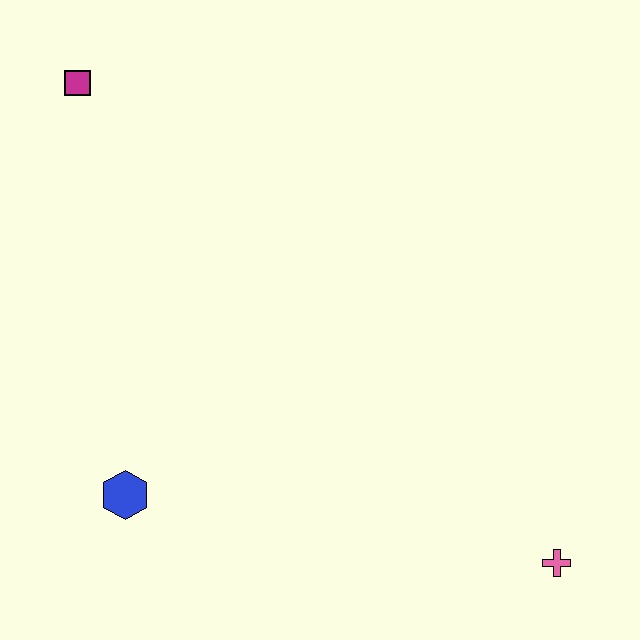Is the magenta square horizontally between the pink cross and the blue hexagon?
No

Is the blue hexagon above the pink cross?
Yes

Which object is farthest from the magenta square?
The pink cross is farthest from the magenta square.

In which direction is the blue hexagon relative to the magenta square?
The blue hexagon is below the magenta square.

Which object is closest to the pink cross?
The blue hexagon is closest to the pink cross.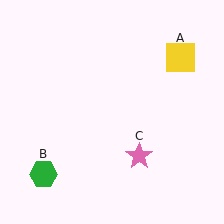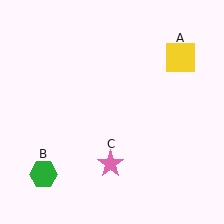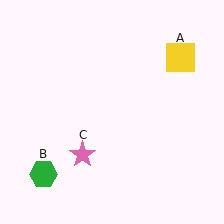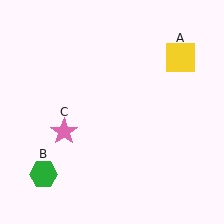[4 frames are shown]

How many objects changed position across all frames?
1 object changed position: pink star (object C).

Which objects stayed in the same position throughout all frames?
Yellow square (object A) and green hexagon (object B) remained stationary.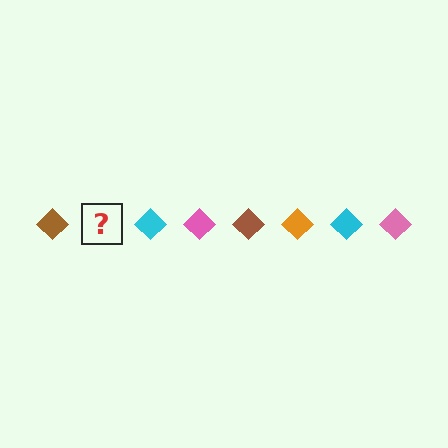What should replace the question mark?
The question mark should be replaced with an orange diamond.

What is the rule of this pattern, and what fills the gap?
The rule is that the pattern cycles through brown, orange, cyan, pink diamonds. The gap should be filled with an orange diamond.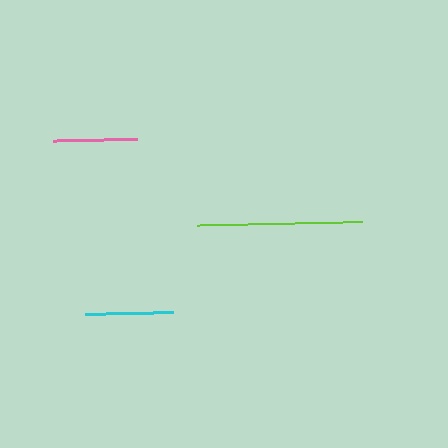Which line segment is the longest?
The lime line is the longest at approximately 164 pixels.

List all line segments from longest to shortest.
From longest to shortest: lime, cyan, pink.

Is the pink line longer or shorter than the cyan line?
The cyan line is longer than the pink line.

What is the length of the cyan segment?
The cyan segment is approximately 88 pixels long.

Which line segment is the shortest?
The pink line is the shortest at approximately 84 pixels.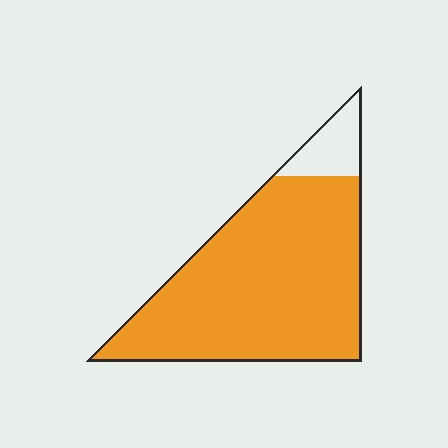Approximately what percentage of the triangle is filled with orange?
Approximately 90%.